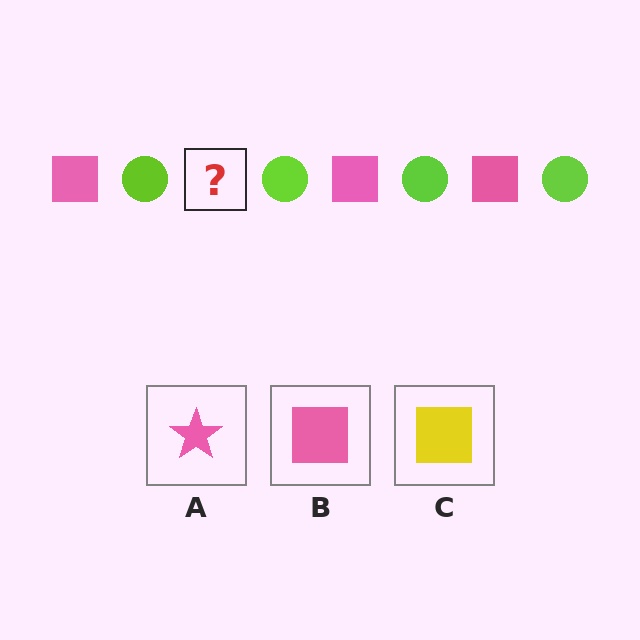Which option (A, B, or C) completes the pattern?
B.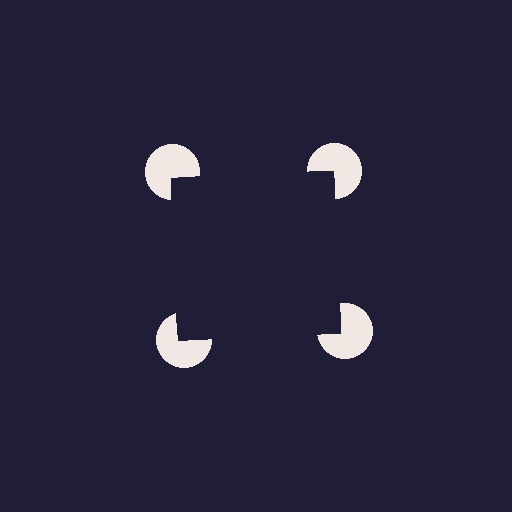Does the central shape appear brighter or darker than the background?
It typically appears slightly darker than the background, even though no actual brightness change is drawn.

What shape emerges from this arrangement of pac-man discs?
An illusory square — its edges are inferred from the aligned wedge cuts in the pac-man discs, not physically drawn.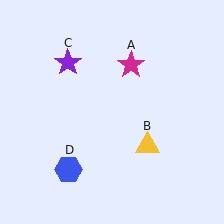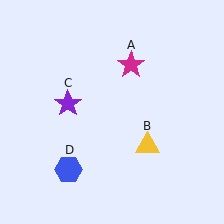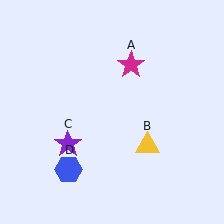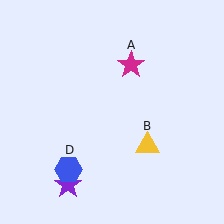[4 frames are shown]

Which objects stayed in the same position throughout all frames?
Magenta star (object A) and yellow triangle (object B) and blue hexagon (object D) remained stationary.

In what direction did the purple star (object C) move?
The purple star (object C) moved down.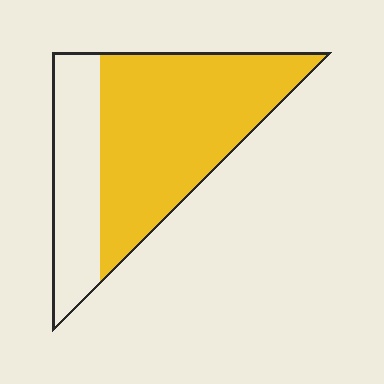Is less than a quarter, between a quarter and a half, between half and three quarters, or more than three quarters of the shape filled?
Between half and three quarters.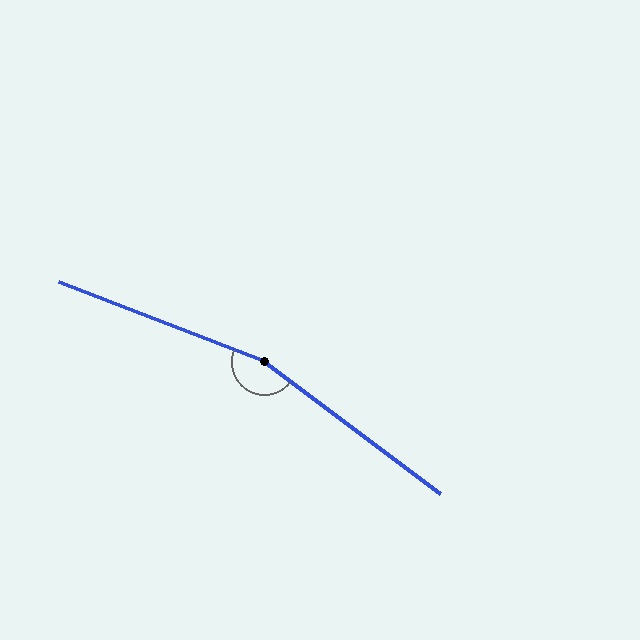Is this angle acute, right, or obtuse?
It is obtuse.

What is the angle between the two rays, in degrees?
Approximately 164 degrees.